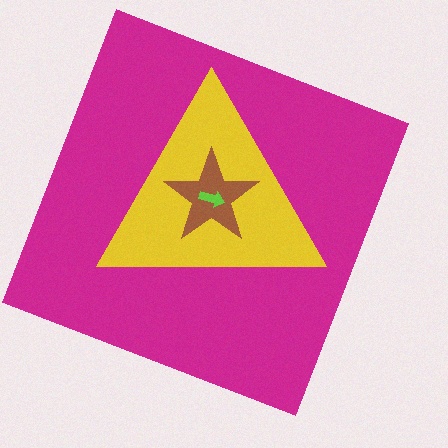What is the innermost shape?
The lime arrow.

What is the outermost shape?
The magenta square.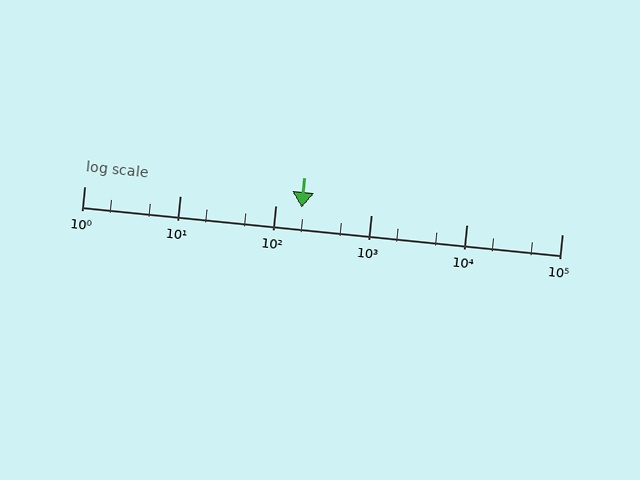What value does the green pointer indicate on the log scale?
The pointer indicates approximately 190.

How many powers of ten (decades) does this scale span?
The scale spans 5 decades, from 1 to 100000.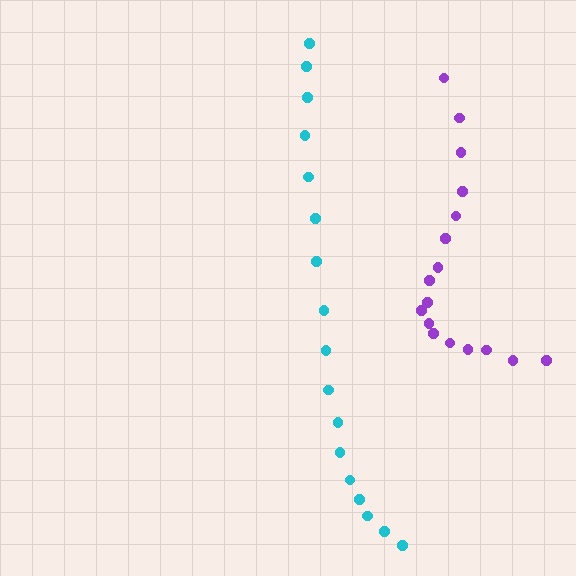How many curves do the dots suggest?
There are 2 distinct paths.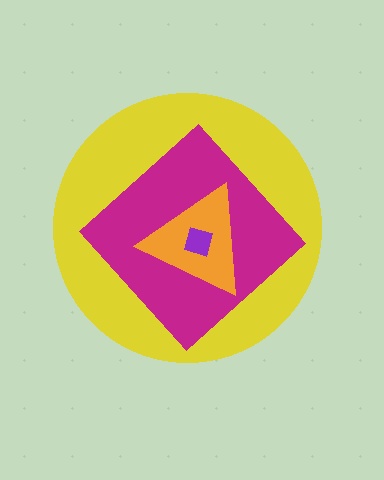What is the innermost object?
The purple diamond.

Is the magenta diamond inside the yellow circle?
Yes.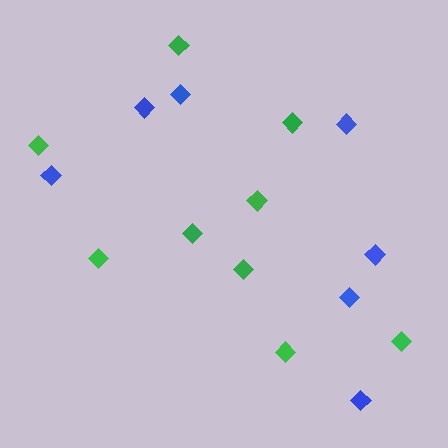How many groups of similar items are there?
There are 2 groups: one group of blue diamonds (7) and one group of green diamonds (9).